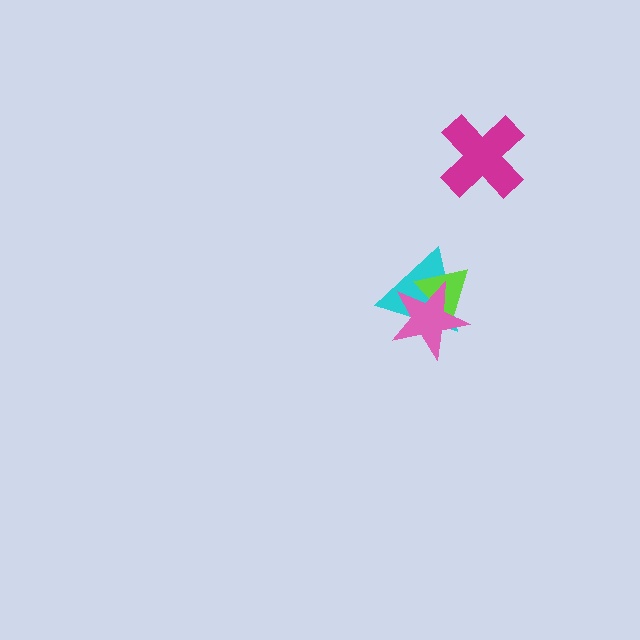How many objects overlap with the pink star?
2 objects overlap with the pink star.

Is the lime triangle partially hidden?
Yes, it is partially covered by another shape.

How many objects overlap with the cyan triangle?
2 objects overlap with the cyan triangle.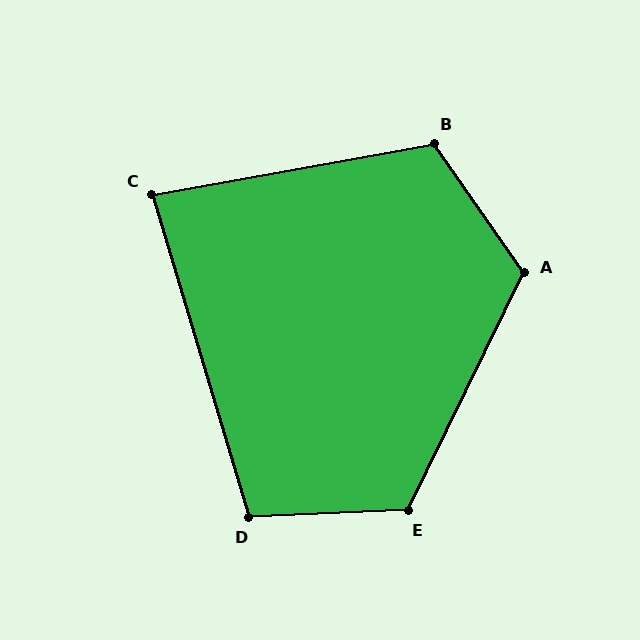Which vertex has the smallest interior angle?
C, at approximately 84 degrees.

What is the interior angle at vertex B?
Approximately 115 degrees (obtuse).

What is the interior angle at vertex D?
Approximately 104 degrees (obtuse).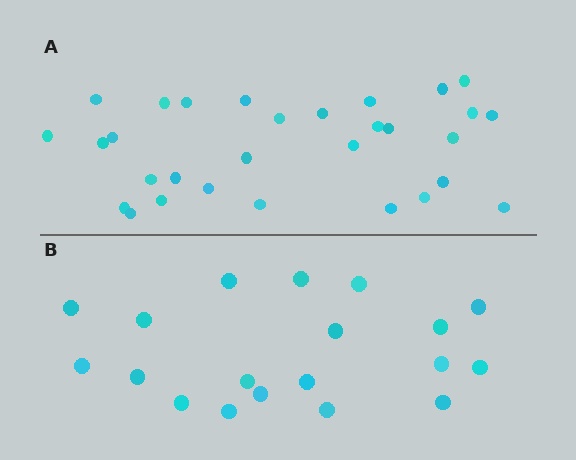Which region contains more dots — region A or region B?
Region A (the top region) has more dots.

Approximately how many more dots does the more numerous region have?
Region A has roughly 12 or so more dots than region B.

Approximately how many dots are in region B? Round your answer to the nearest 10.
About 20 dots. (The exact count is 19, which rounds to 20.)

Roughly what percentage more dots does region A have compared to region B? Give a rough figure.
About 60% more.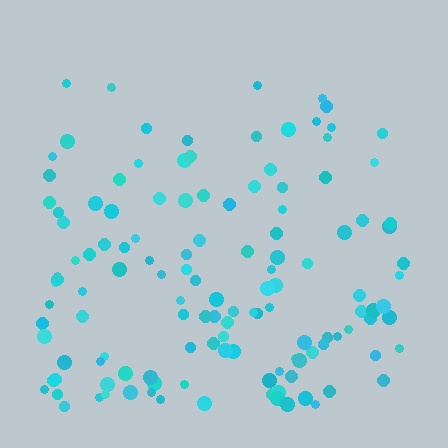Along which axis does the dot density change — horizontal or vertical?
Vertical.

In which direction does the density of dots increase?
From top to bottom, with the bottom side densest.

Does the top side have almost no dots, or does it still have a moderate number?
Still a moderate number, just noticeably fewer than the bottom.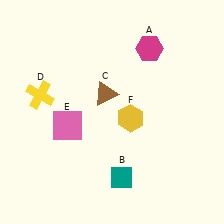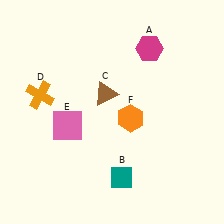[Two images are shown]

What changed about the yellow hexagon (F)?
In Image 1, F is yellow. In Image 2, it changed to orange.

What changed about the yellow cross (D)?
In Image 1, D is yellow. In Image 2, it changed to orange.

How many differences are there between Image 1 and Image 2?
There are 2 differences between the two images.